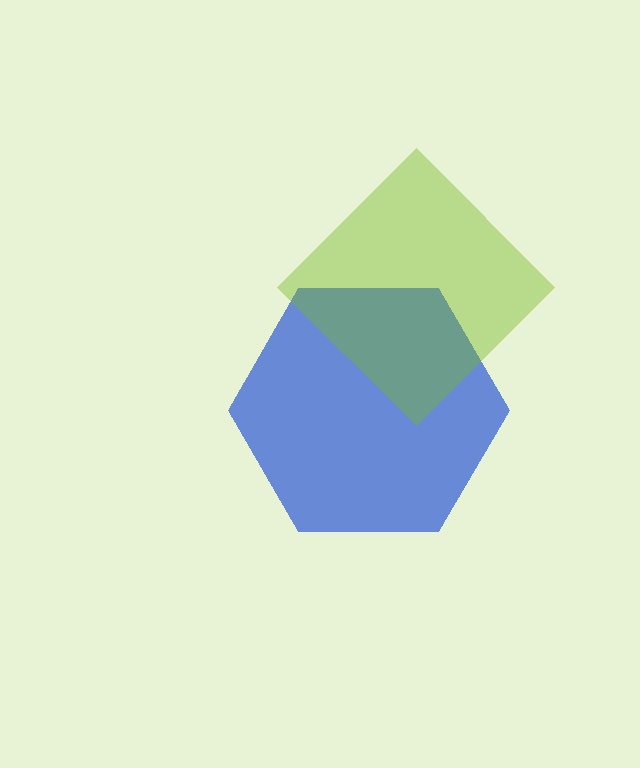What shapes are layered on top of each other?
The layered shapes are: a blue hexagon, a lime diamond.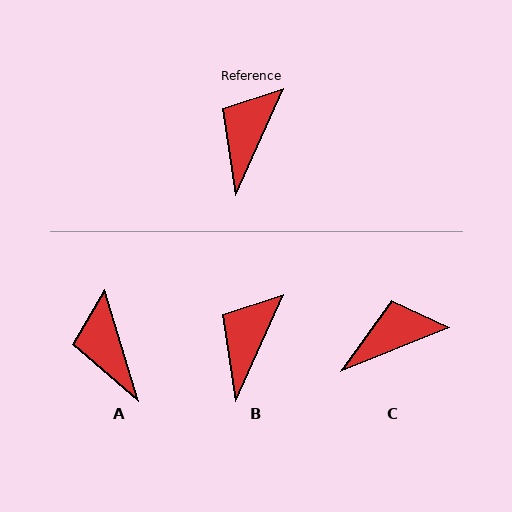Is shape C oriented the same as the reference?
No, it is off by about 44 degrees.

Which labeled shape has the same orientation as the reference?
B.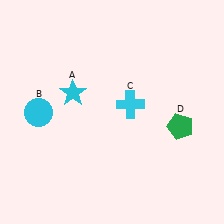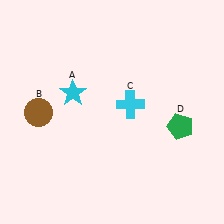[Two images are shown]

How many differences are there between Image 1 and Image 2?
There is 1 difference between the two images.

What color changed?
The circle (B) changed from cyan in Image 1 to brown in Image 2.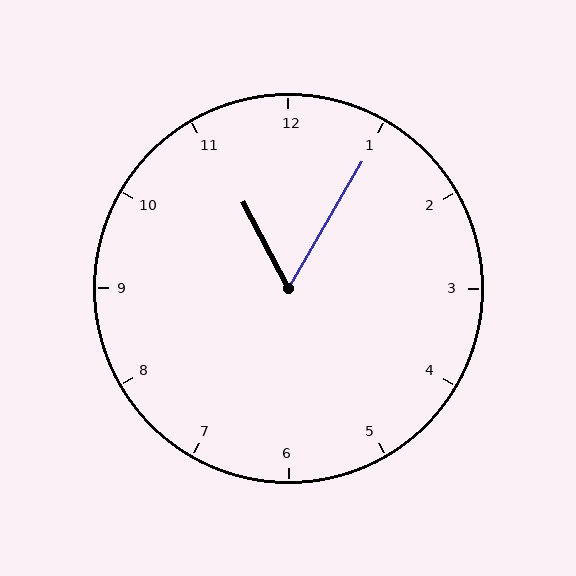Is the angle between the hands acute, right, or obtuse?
It is acute.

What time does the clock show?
11:05.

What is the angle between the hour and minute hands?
Approximately 58 degrees.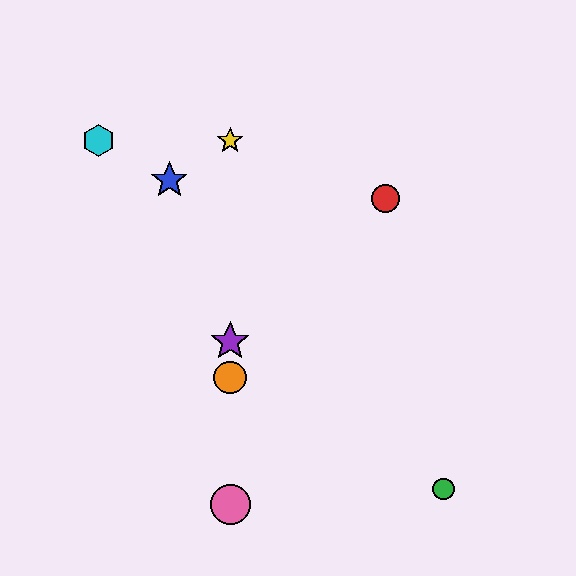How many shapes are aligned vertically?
4 shapes (the yellow star, the purple star, the orange circle, the pink circle) are aligned vertically.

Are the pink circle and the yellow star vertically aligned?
Yes, both are at x≈230.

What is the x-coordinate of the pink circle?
The pink circle is at x≈230.